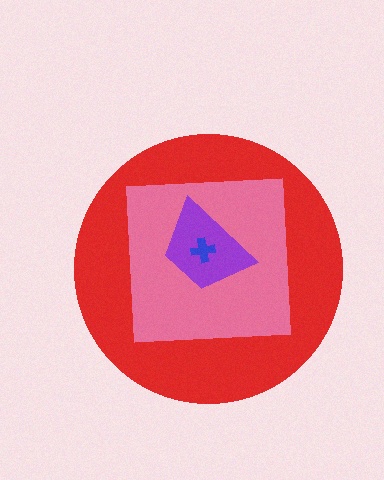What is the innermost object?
The blue cross.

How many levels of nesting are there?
4.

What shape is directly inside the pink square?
The purple trapezoid.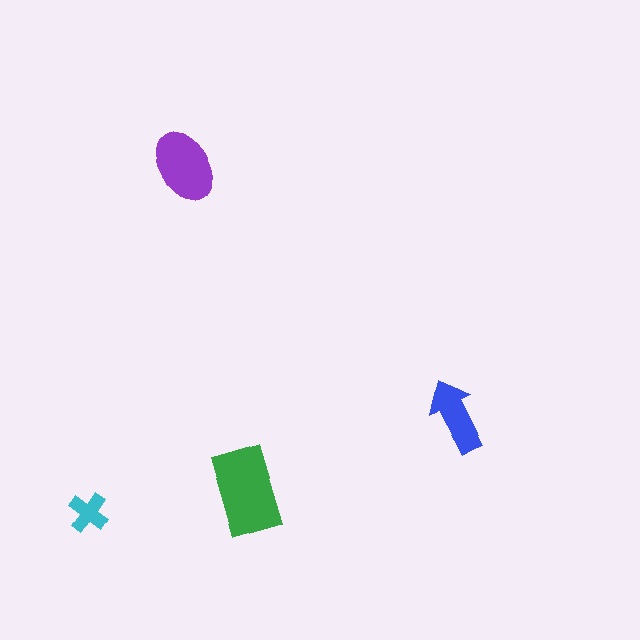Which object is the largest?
The green rectangle.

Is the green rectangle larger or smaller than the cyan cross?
Larger.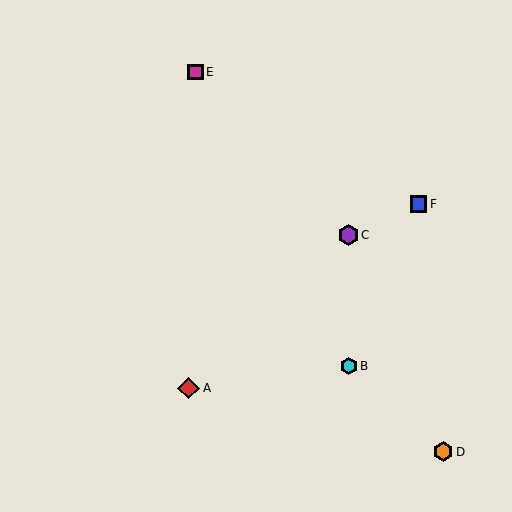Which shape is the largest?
The red diamond (labeled A) is the largest.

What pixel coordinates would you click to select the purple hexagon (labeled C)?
Click at (348, 235) to select the purple hexagon C.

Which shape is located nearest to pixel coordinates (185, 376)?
The red diamond (labeled A) at (189, 388) is nearest to that location.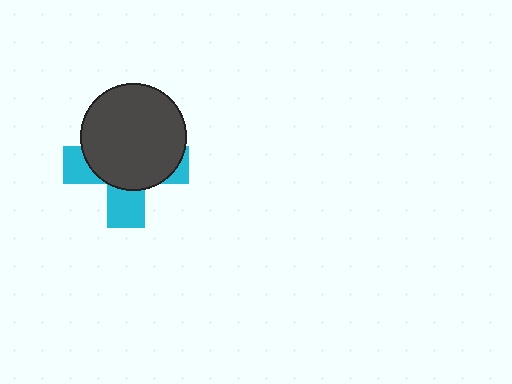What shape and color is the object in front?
The object in front is a dark gray circle.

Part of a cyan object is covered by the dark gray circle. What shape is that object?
It is a cross.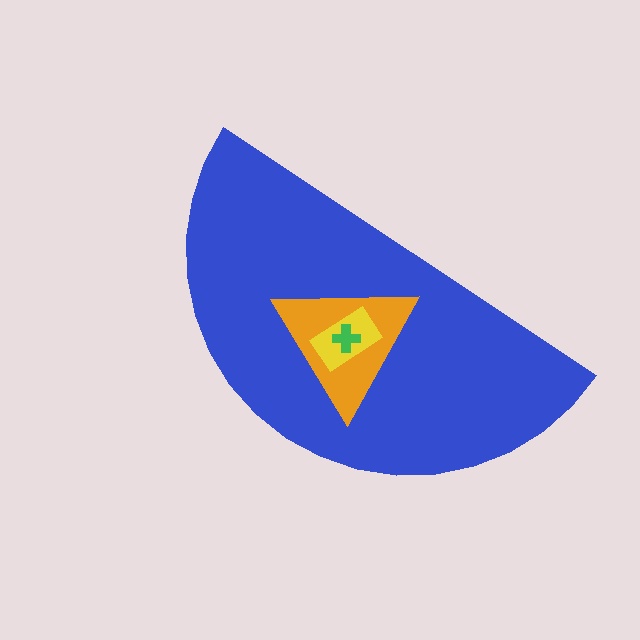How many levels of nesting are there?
4.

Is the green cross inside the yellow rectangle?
Yes.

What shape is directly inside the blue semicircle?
The orange triangle.